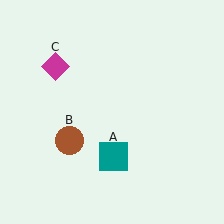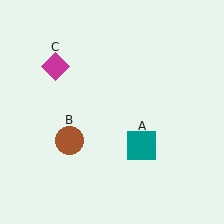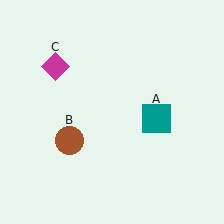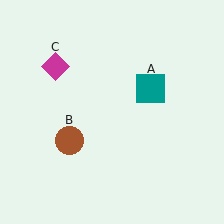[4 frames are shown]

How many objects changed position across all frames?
1 object changed position: teal square (object A).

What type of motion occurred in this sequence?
The teal square (object A) rotated counterclockwise around the center of the scene.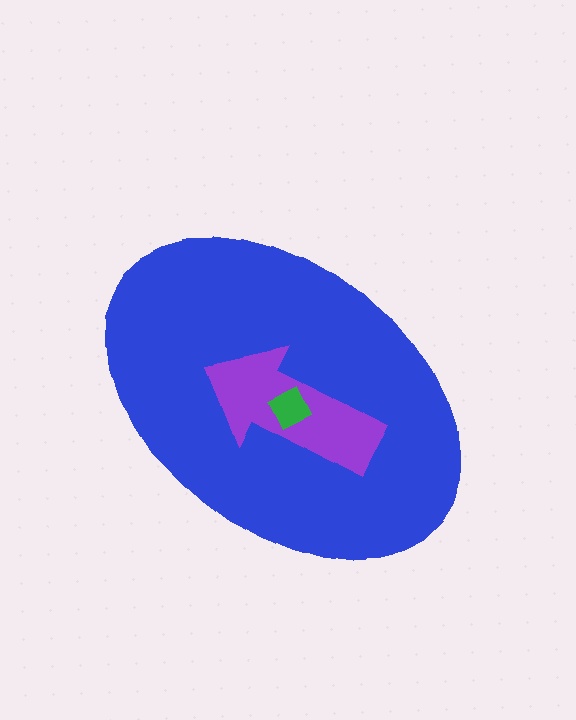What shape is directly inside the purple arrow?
The green square.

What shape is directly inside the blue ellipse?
The purple arrow.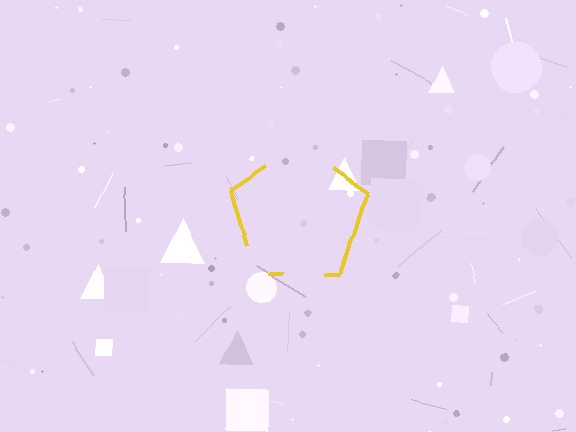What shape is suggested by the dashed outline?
The dashed outline suggests a pentagon.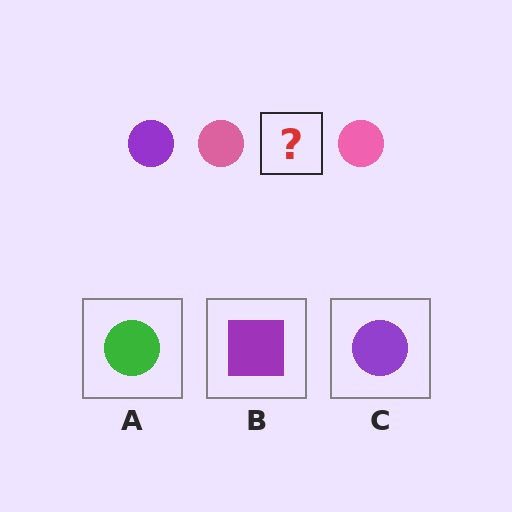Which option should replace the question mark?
Option C.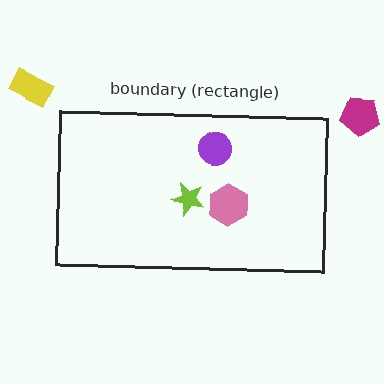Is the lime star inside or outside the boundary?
Inside.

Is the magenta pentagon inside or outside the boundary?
Outside.